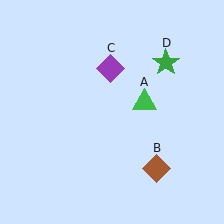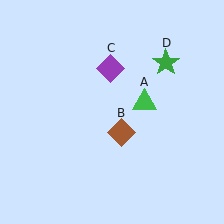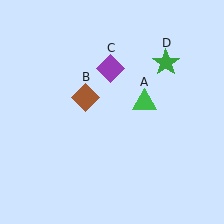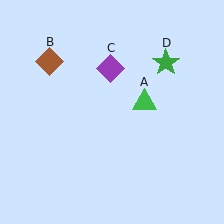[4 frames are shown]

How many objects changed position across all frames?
1 object changed position: brown diamond (object B).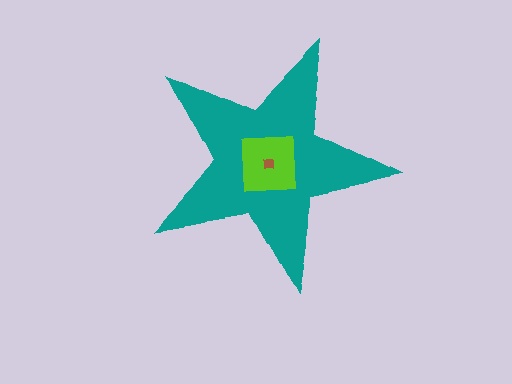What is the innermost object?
The brown square.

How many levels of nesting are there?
3.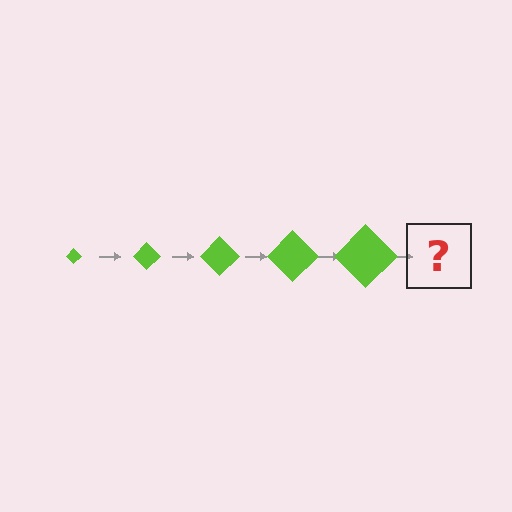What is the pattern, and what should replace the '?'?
The pattern is that the diamond gets progressively larger each step. The '?' should be a lime diamond, larger than the previous one.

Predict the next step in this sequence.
The next step is a lime diamond, larger than the previous one.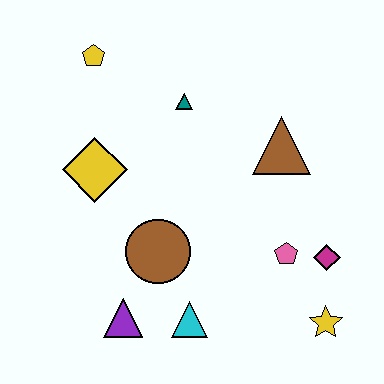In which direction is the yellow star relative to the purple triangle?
The yellow star is to the right of the purple triangle.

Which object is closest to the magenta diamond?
The pink pentagon is closest to the magenta diamond.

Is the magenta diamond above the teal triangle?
No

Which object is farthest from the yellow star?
The yellow pentagon is farthest from the yellow star.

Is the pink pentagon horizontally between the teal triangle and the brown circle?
No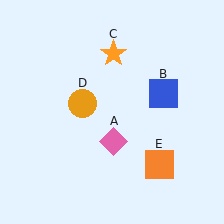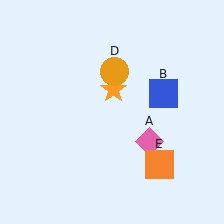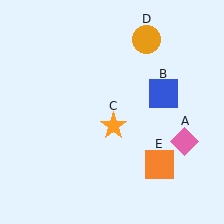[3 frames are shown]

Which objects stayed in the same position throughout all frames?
Blue square (object B) and orange square (object E) remained stationary.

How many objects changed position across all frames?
3 objects changed position: pink diamond (object A), orange star (object C), orange circle (object D).